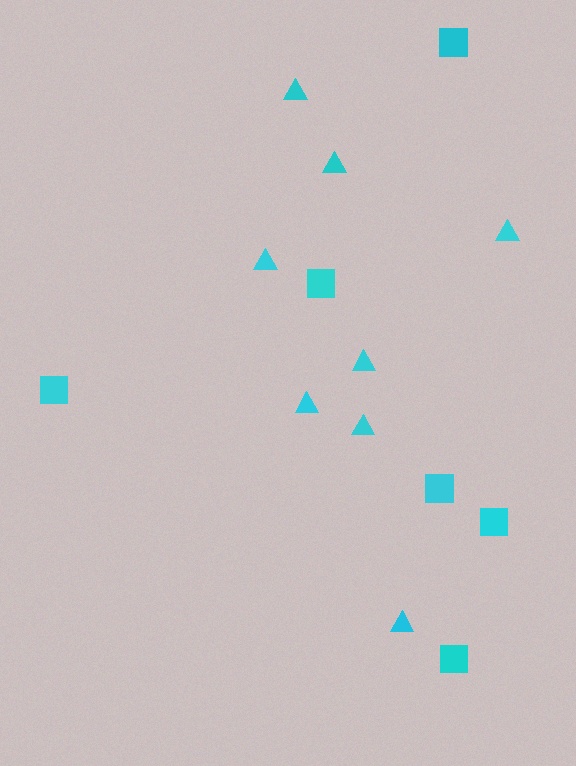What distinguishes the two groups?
There are 2 groups: one group of squares (6) and one group of triangles (8).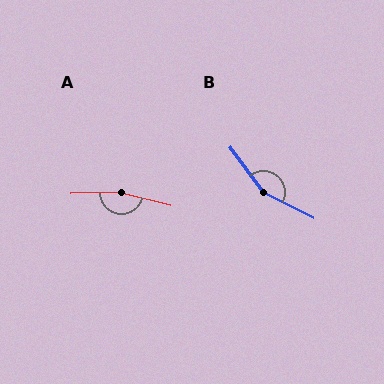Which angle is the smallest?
B, at approximately 153 degrees.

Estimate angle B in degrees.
Approximately 153 degrees.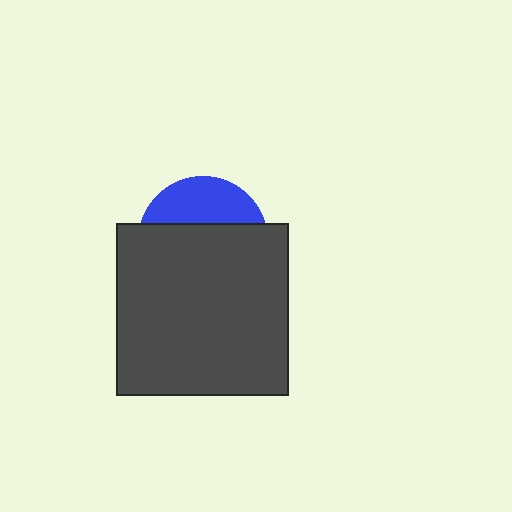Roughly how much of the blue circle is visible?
A small part of it is visible (roughly 33%).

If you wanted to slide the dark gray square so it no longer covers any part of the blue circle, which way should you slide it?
Slide it down — that is the most direct way to separate the two shapes.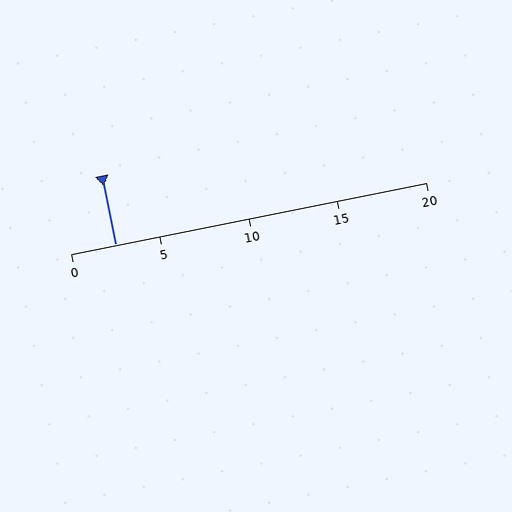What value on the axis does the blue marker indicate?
The marker indicates approximately 2.5.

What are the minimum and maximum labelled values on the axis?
The axis runs from 0 to 20.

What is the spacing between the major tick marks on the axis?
The major ticks are spaced 5 apart.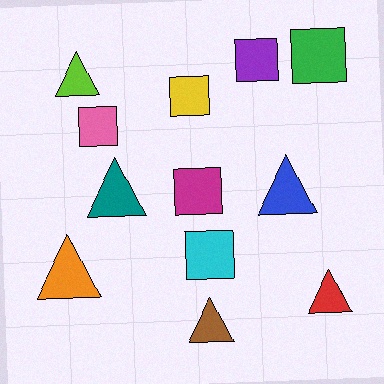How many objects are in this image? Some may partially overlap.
There are 12 objects.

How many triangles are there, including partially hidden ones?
There are 6 triangles.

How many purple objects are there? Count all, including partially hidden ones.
There is 1 purple object.